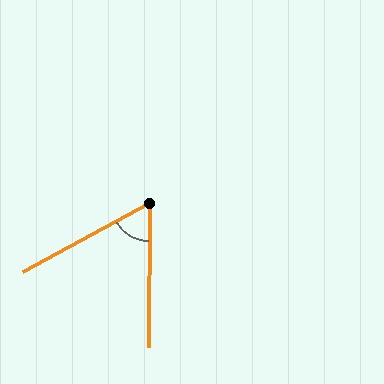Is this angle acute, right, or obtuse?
It is acute.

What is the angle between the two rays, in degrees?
Approximately 61 degrees.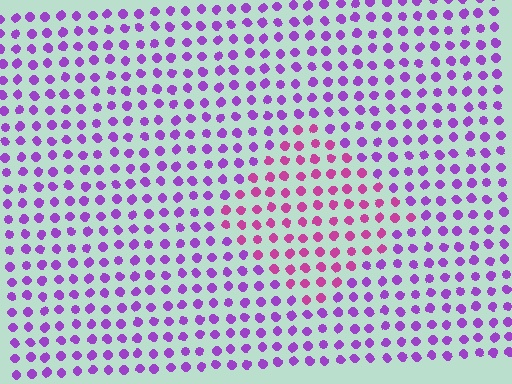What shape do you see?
I see a diamond.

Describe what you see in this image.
The image is filled with small purple elements in a uniform arrangement. A diamond-shaped region is visible where the elements are tinted to a slightly different hue, forming a subtle color boundary.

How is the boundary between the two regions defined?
The boundary is defined purely by a slight shift in hue (about 38 degrees). Spacing, size, and orientation are identical on both sides.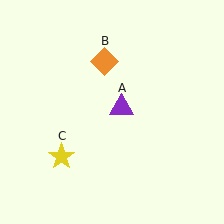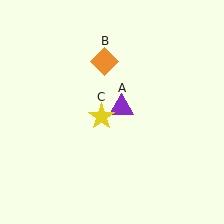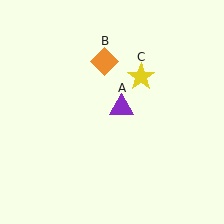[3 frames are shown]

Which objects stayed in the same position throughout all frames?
Purple triangle (object A) and orange diamond (object B) remained stationary.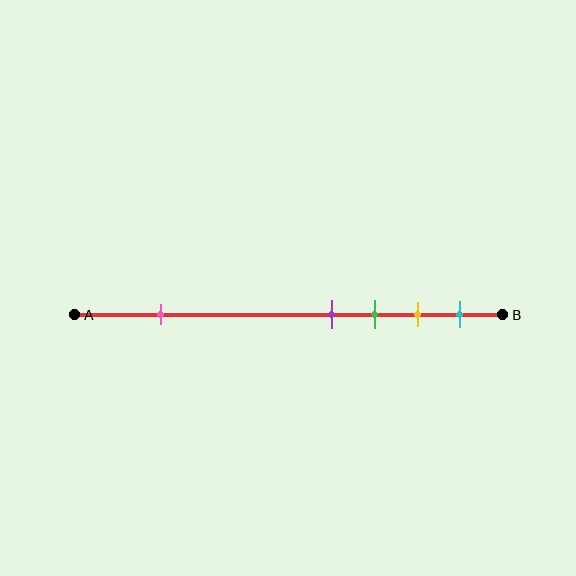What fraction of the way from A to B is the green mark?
The green mark is approximately 70% (0.7) of the way from A to B.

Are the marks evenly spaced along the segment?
No, the marks are not evenly spaced.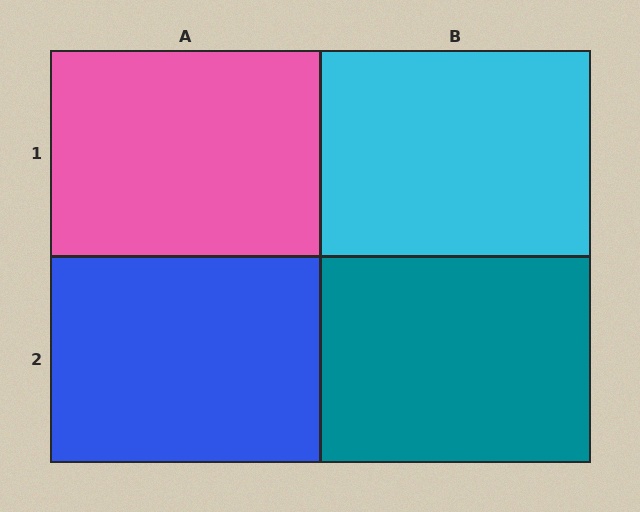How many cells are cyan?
1 cell is cyan.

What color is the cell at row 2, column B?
Teal.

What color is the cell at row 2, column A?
Blue.